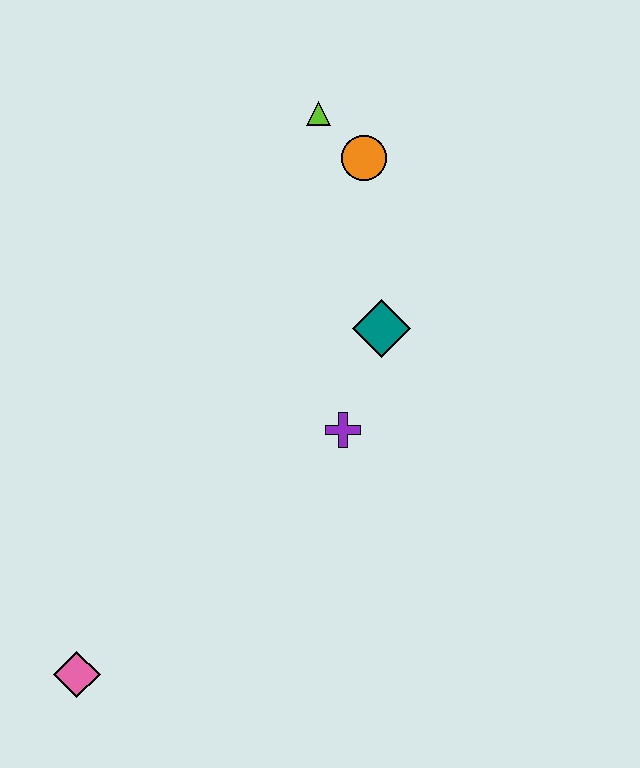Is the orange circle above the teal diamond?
Yes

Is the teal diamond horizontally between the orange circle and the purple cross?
No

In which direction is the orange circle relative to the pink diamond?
The orange circle is above the pink diamond.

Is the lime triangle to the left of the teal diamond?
Yes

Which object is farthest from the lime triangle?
The pink diamond is farthest from the lime triangle.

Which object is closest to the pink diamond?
The purple cross is closest to the pink diamond.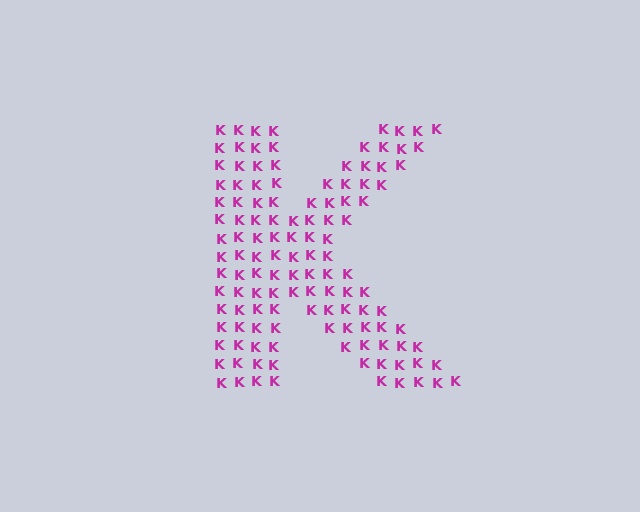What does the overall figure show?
The overall figure shows the letter K.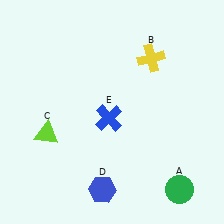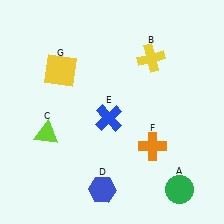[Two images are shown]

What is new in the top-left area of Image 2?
A yellow square (G) was added in the top-left area of Image 2.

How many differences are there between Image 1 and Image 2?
There are 2 differences between the two images.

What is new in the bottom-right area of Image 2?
An orange cross (F) was added in the bottom-right area of Image 2.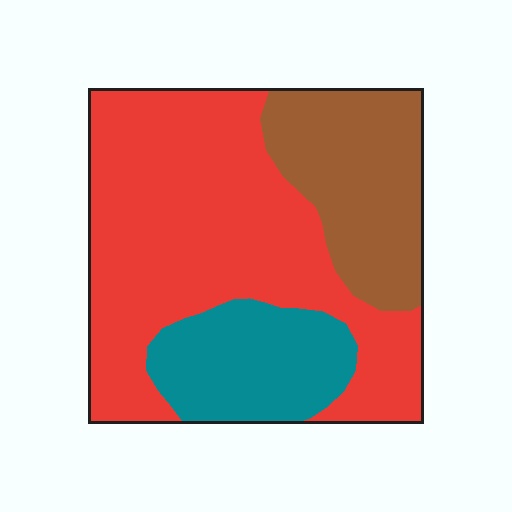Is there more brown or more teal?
Brown.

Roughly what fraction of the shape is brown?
Brown covers around 25% of the shape.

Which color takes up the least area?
Teal, at roughly 20%.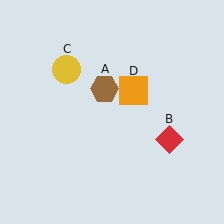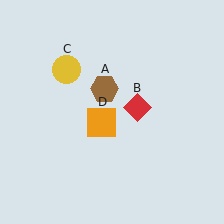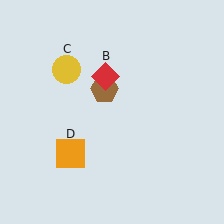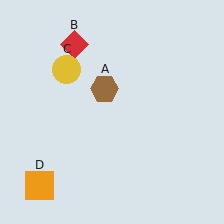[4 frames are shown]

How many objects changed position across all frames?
2 objects changed position: red diamond (object B), orange square (object D).